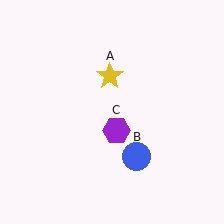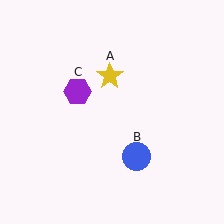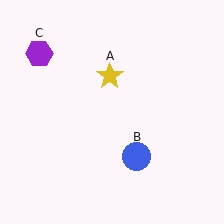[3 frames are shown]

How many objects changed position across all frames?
1 object changed position: purple hexagon (object C).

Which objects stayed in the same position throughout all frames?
Yellow star (object A) and blue circle (object B) remained stationary.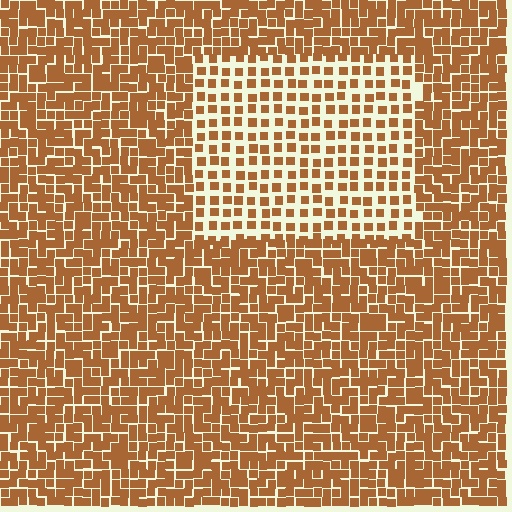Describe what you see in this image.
The image contains small brown elements arranged at two different densities. A rectangle-shaped region is visible where the elements are less densely packed than the surrounding area.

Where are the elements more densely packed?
The elements are more densely packed outside the rectangle boundary.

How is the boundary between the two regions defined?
The boundary is defined by a change in element density (approximately 2.0x ratio). All elements are the same color, size, and shape.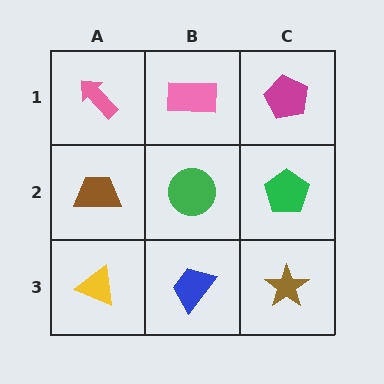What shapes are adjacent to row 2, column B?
A pink rectangle (row 1, column B), a blue trapezoid (row 3, column B), a brown trapezoid (row 2, column A), a green pentagon (row 2, column C).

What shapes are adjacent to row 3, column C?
A green pentagon (row 2, column C), a blue trapezoid (row 3, column B).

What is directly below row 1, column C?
A green pentagon.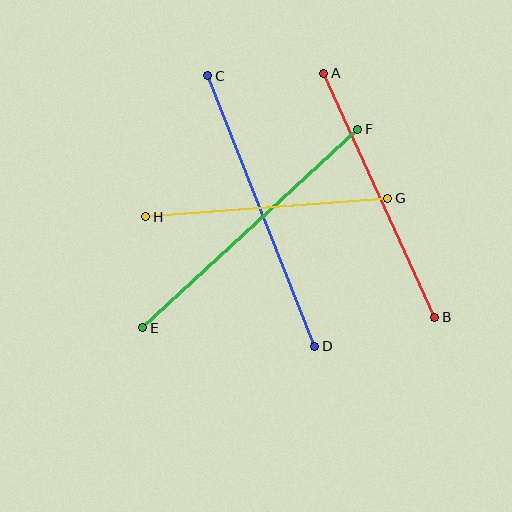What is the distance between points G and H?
The distance is approximately 243 pixels.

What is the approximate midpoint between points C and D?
The midpoint is at approximately (261, 211) pixels.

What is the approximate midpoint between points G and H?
The midpoint is at approximately (267, 208) pixels.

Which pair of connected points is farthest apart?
Points E and F are farthest apart.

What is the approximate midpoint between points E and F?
The midpoint is at approximately (250, 228) pixels.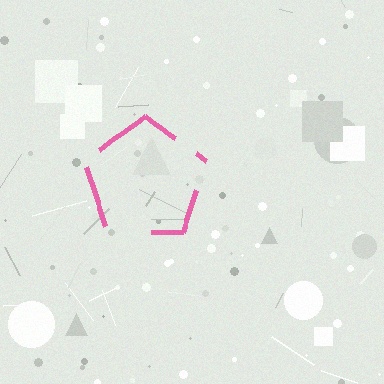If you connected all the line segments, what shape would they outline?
They would outline a pentagon.